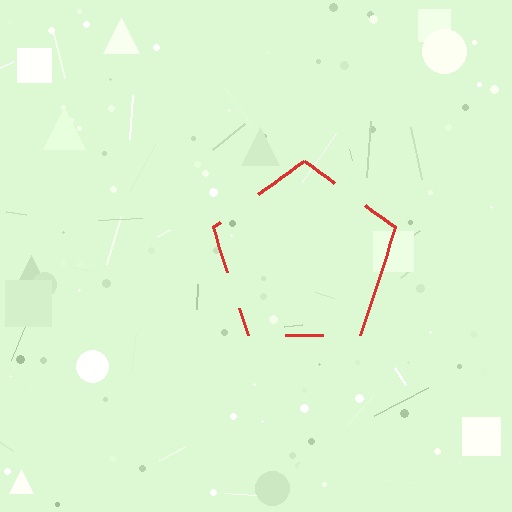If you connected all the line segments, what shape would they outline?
They would outline a pentagon.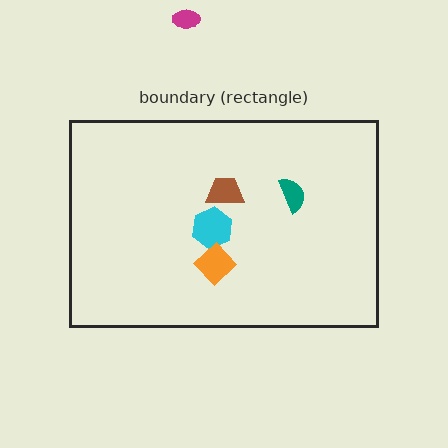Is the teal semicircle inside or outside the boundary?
Inside.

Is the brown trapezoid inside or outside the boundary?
Inside.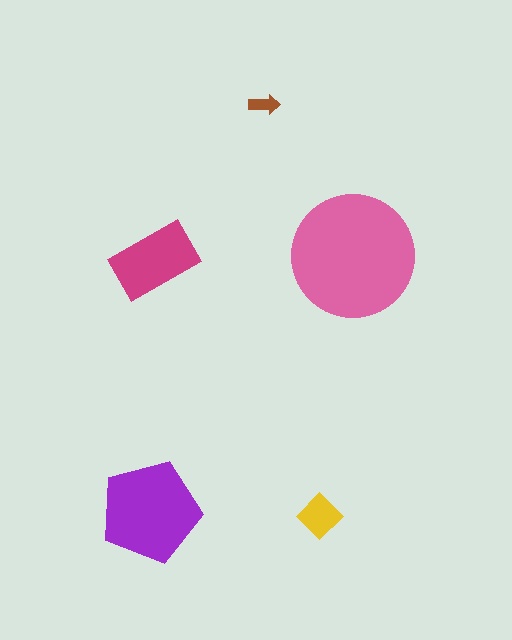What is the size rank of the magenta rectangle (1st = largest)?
3rd.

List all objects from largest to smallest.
The pink circle, the purple pentagon, the magenta rectangle, the yellow diamond, the brown arrow.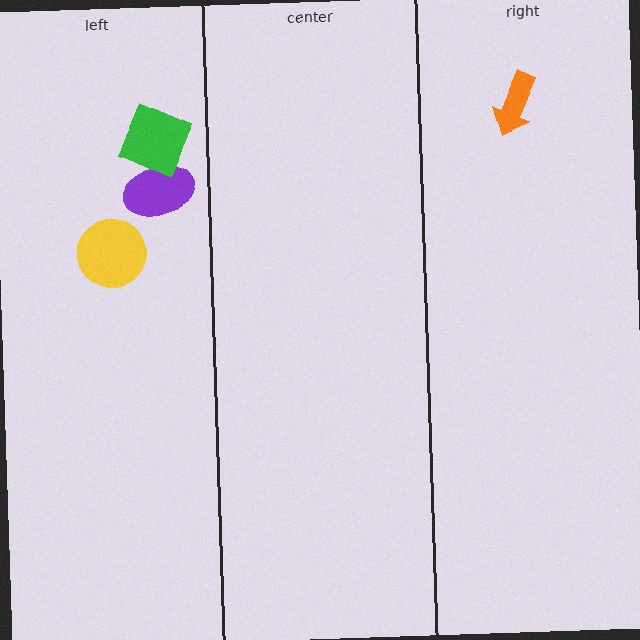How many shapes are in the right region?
1.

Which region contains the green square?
The left region.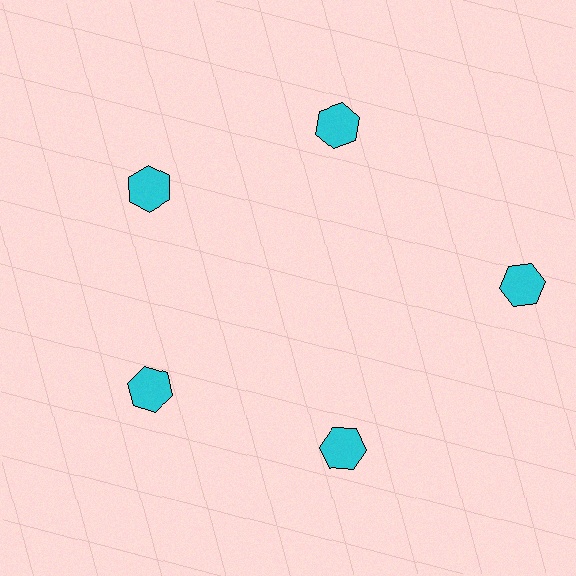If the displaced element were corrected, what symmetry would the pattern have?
It would have 5-fold rotational symmetry — the pattern would map onto itself every 72 degrees.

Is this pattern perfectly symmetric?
No. The 5 cyan hexagons are arranged in a ring, but one element near the 3 o'clock position is pushed outward from the center, breaking the 5-fold rotational symmetry.